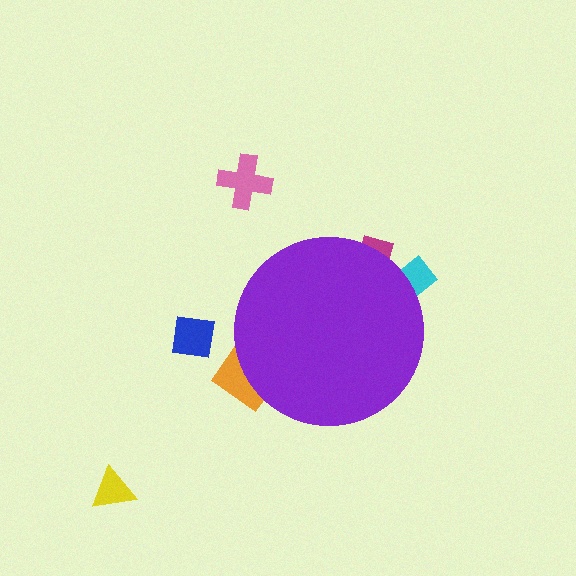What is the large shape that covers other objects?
A purple circle.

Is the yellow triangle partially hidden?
No, the yellow triangle is fully visible.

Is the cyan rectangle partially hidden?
Yes, the cyan rectangle is partially hidden behind the purple circle.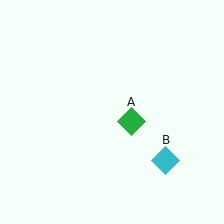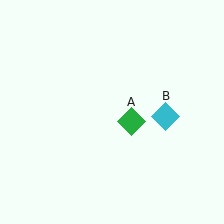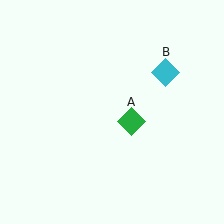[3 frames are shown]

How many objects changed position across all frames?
1 object changed position: cyan diamond (object B).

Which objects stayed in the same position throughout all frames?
Green diamond (object A) remained stationary.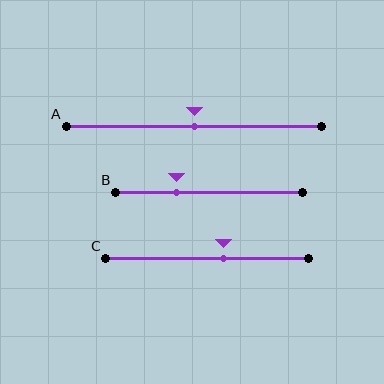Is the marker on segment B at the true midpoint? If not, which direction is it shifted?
No, the marker on segment B is shifted to the left by about 18% of the segment length.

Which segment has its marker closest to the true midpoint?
Segment A has its marker closest to the true midpoint.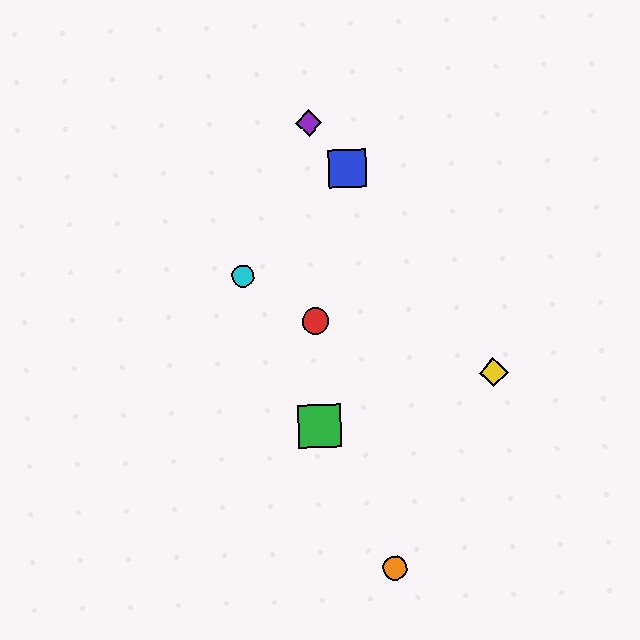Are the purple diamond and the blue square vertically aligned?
No, the purple diamond is at x≈309 and the blue square is at x≈347.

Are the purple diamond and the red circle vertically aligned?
Yes, both are at x≈309.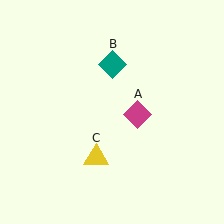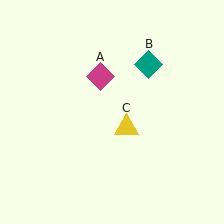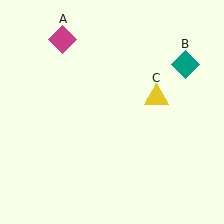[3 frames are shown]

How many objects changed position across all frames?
3 objects changed position: magenta diamond (object A), teal diamond (object B), yellow triangle (object C).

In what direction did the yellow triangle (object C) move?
The yellow triangle (object C) moved up and to the right.